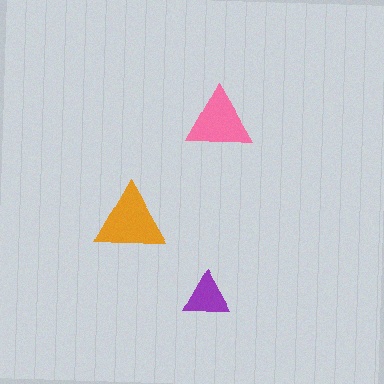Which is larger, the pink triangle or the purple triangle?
The pink one.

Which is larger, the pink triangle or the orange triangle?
The orange one.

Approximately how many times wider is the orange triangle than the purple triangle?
About 1.5 times wider.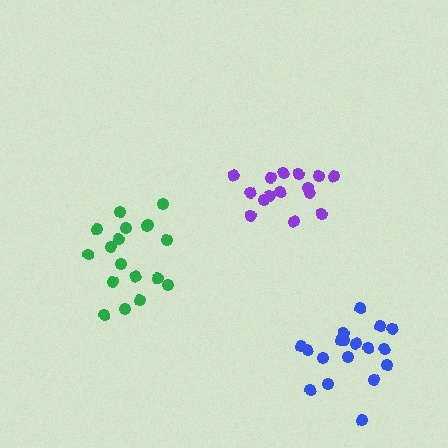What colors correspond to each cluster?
The clusters are colored: purple, green, blue.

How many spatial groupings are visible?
There are 3 spatial groupings.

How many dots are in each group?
Group 1: 15 dots, Group 2: 18 dots, Group 3: 18 dots (51 total).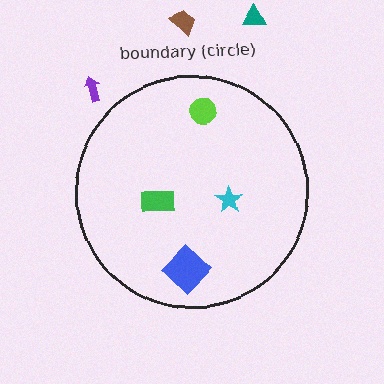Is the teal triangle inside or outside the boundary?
Outside.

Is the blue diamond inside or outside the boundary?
Inside.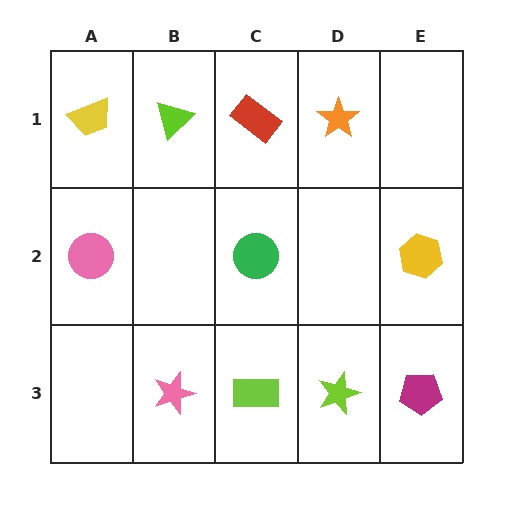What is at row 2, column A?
A pink circle.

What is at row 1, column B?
A lime triangle.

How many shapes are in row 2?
3 shapes.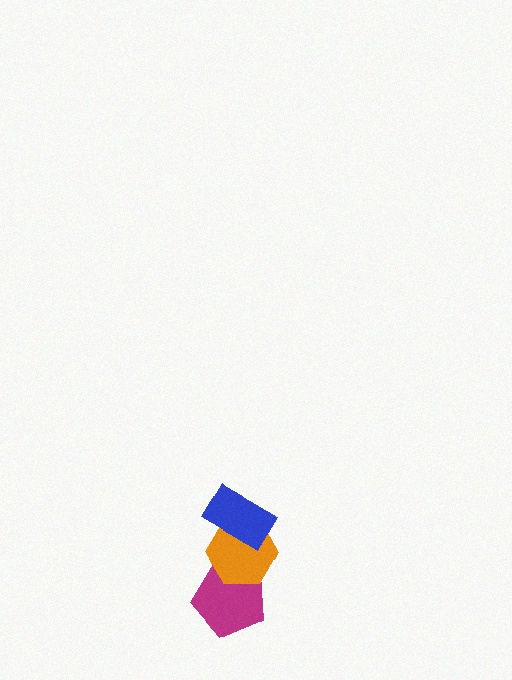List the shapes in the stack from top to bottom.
From top to bottom: the blue rectangle, the orange hexagon, the magenta pentagon.